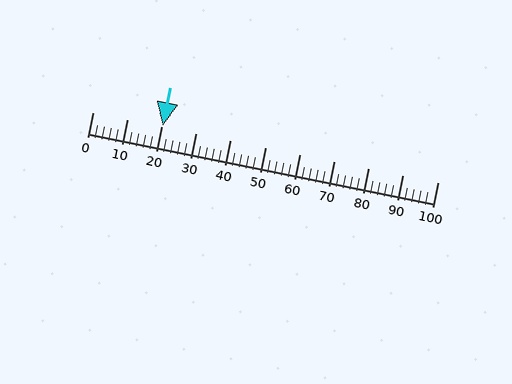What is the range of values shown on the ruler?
The ruler shows values from 0 to 100.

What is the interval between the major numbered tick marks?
The major tick marks are spaced 10 units apart.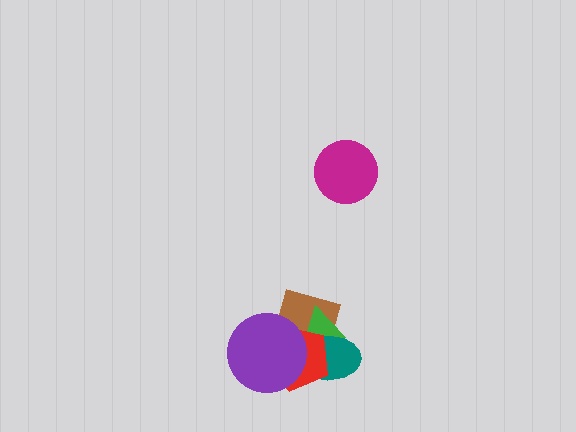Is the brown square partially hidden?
Yes, it is partially covered by another shape.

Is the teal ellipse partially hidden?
Yes, it is partially covered by another shape.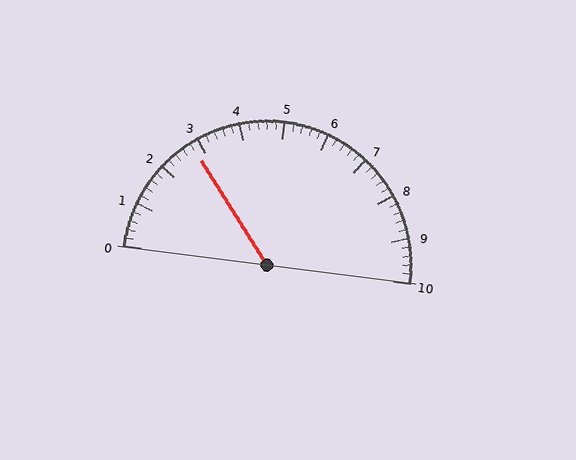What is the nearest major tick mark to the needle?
The nearest major tick mark is 3.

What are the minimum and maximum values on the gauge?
The gauge ranges from 0 to 10.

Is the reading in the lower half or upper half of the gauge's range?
The reading is in the lower half of the range (0 to 10).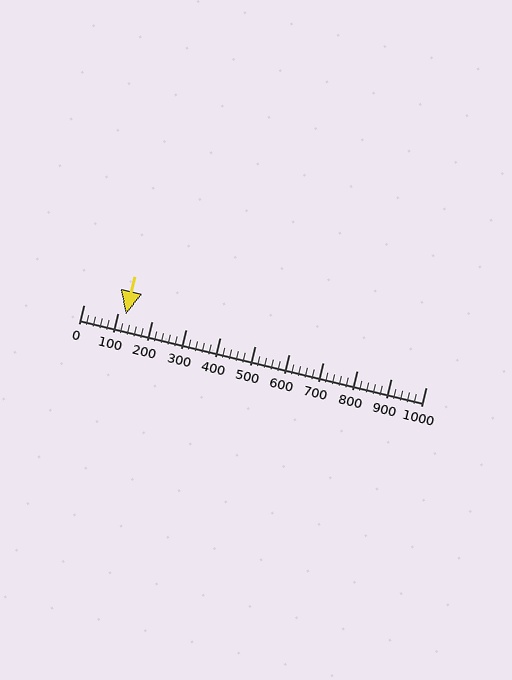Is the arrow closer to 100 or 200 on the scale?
The arrow is closer to 100.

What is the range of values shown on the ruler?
The ruler shows values from 0 to 1000.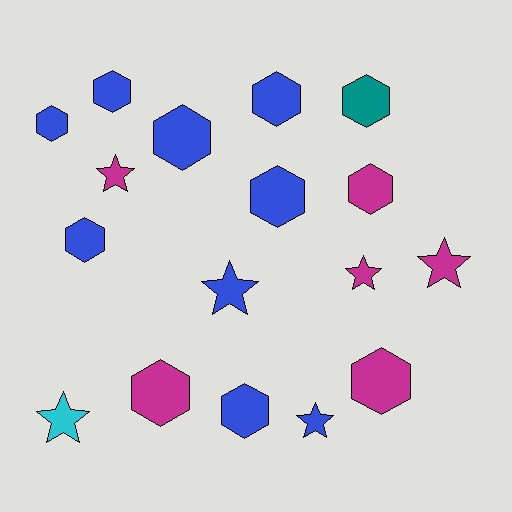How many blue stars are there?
There are 2 blue stars.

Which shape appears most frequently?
Hexagon, with 11 objects.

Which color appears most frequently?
Blue, with 9 objects.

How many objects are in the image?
There are 17 objects.